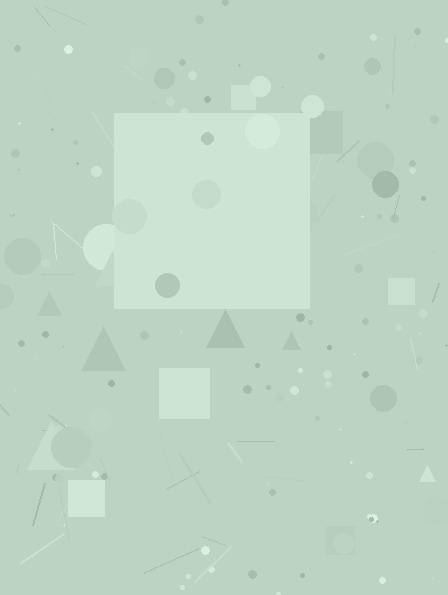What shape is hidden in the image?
A square is hidden in the image.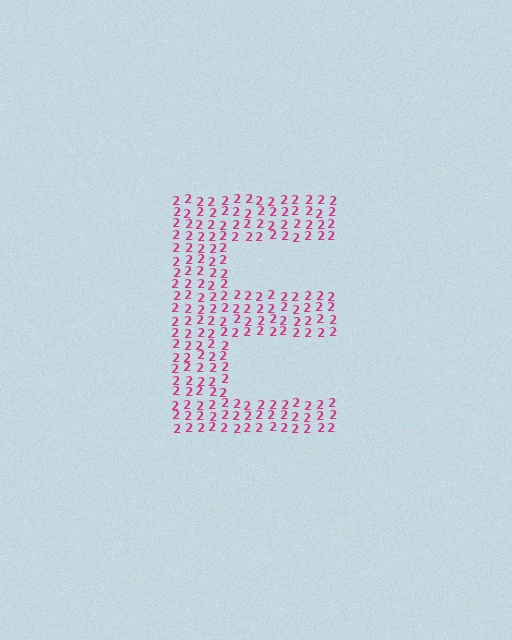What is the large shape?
The large shape is the letter E.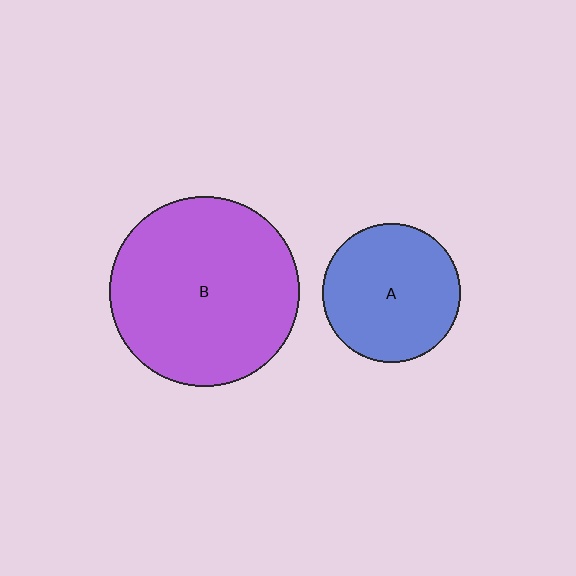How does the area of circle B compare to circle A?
Approximately 1.9 times.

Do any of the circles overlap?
No, none of the circles overlap.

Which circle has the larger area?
Circle B (purple).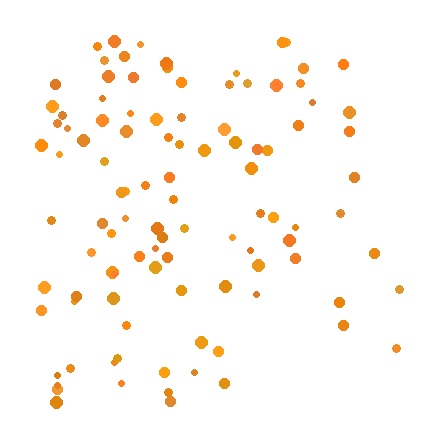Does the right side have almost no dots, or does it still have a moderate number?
Still a moderate number, just noticeably fewer than the left.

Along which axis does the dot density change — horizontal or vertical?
Horizontal.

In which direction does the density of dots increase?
From right to left, with the left side densest.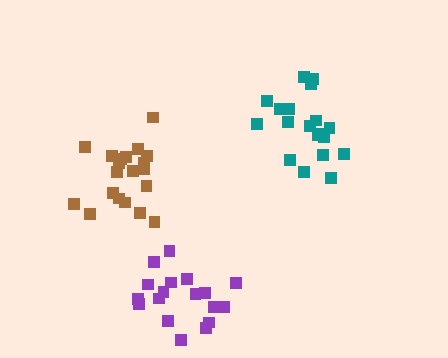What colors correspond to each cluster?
The clusters are colored: purple, teal, brown.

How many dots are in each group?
Group 1: 18 dots, Group 2: 19 dots, Group 3: 20 dots (57 total).